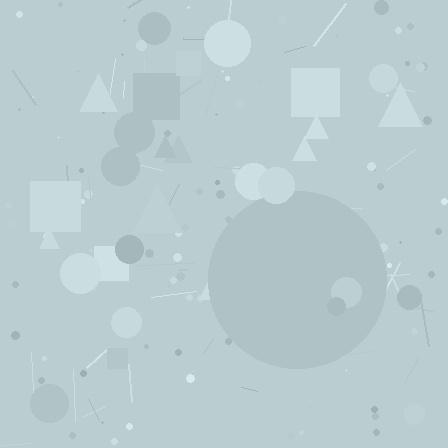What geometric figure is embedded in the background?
A circle is embedded in the background.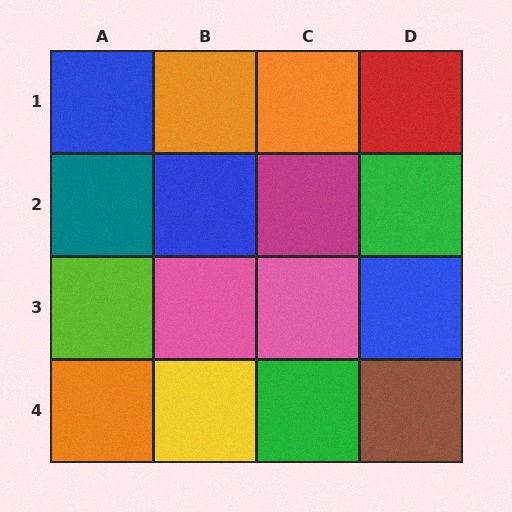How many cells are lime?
1 cell is lime.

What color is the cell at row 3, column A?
Lime.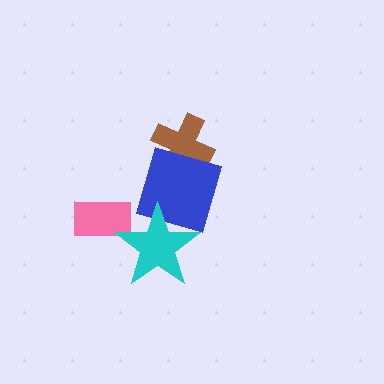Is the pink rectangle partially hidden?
Yes, it is partially covered by another shape.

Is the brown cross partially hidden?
Yes, it is partially covered by another shape.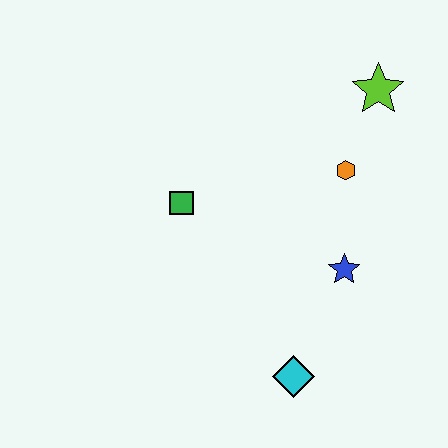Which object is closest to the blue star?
The orange hexagon is closest to the blue star.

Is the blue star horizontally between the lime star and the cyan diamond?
Yes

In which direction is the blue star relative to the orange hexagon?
The blue star is below the orange hexagon.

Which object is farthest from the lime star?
The cyan diamond is farthest from the lime star.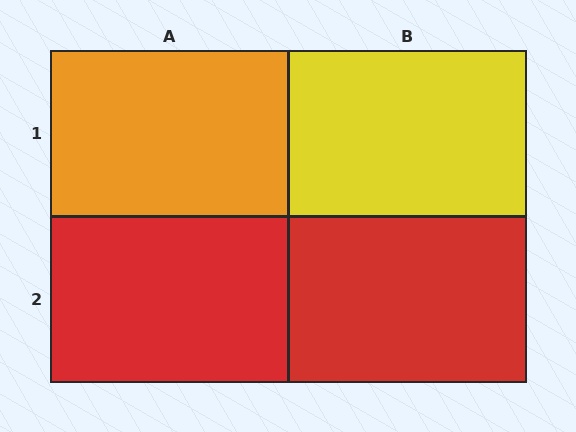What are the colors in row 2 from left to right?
Red, red.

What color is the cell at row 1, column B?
Yellow.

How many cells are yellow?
1 cell is yellow.